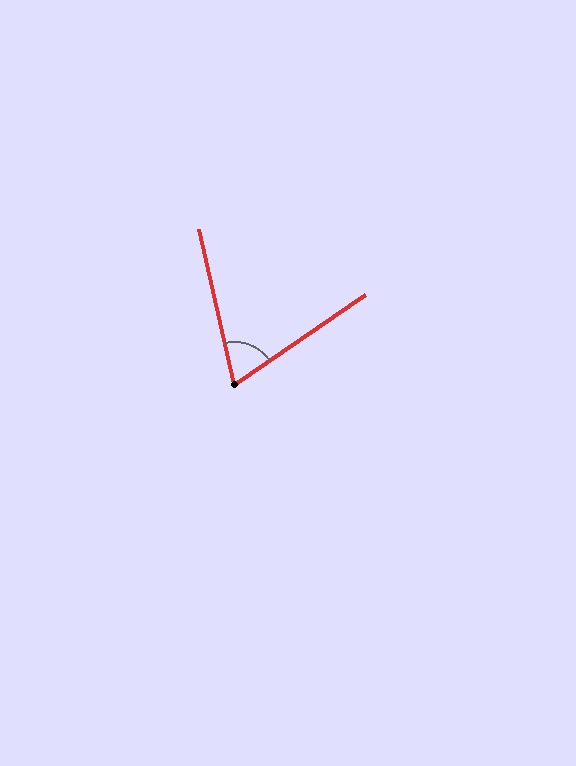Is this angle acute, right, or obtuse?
It is acute.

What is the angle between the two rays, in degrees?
Approximately 69 degrees.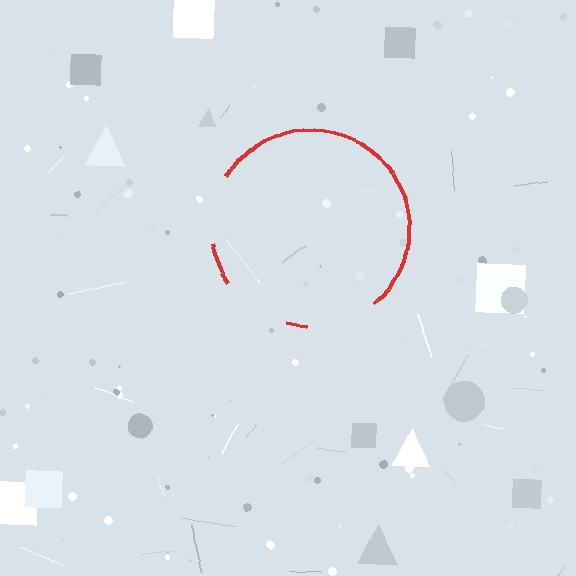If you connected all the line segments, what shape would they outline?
They would outline a circle.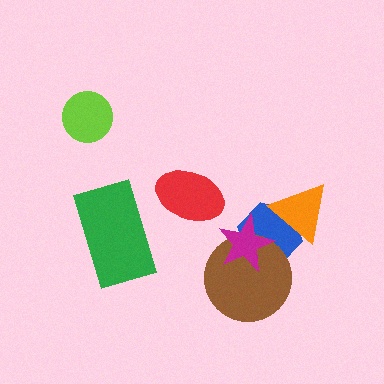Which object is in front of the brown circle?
The magenta star is in front of the brown circle.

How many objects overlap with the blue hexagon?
3 objects overlap with the blue hexagon.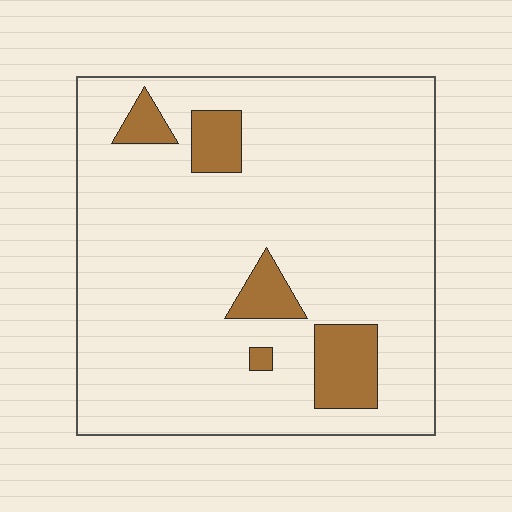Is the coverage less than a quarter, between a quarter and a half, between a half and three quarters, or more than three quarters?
Less than a quarter.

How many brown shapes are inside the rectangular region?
5.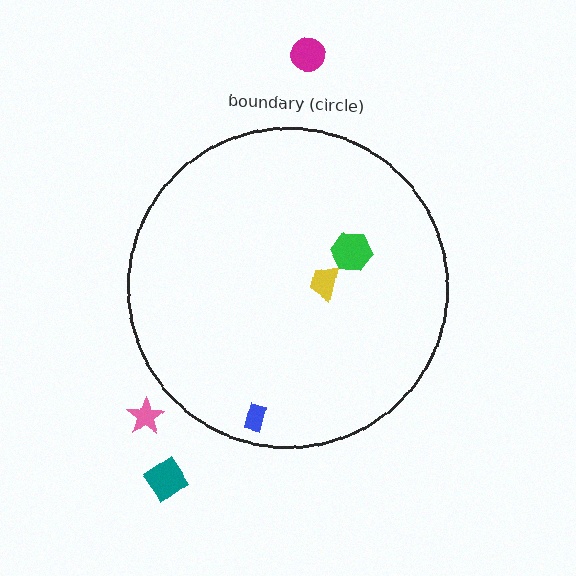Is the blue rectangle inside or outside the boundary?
Inside.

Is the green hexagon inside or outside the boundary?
Inside.